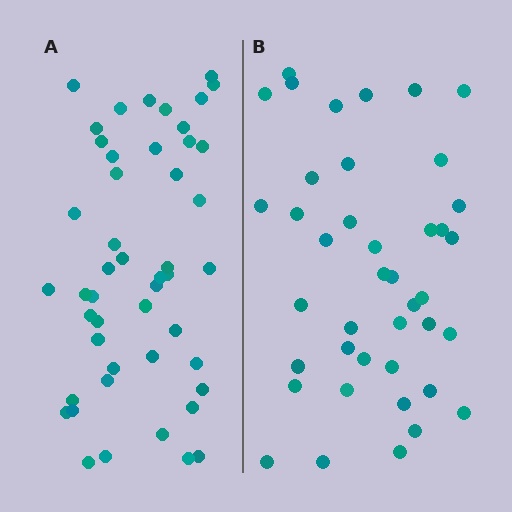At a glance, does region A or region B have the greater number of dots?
Region A (the left region) has more dots.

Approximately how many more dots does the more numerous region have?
Region A has roughly 8 or so more dots than region B.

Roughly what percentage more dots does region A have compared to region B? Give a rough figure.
About 15% more.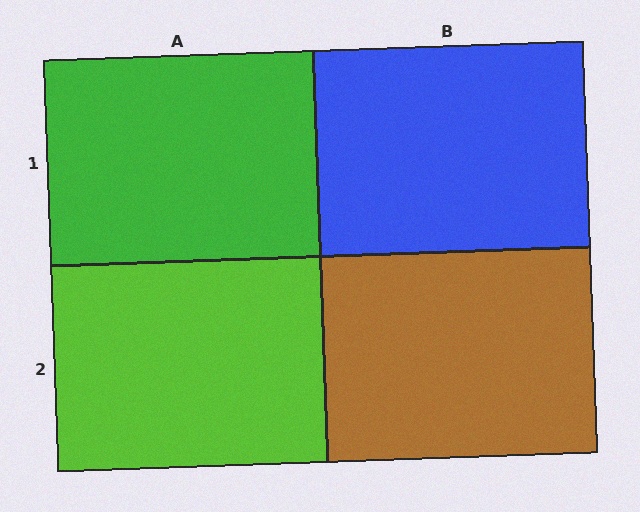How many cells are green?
1 cell is green.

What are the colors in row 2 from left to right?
Lime, brown.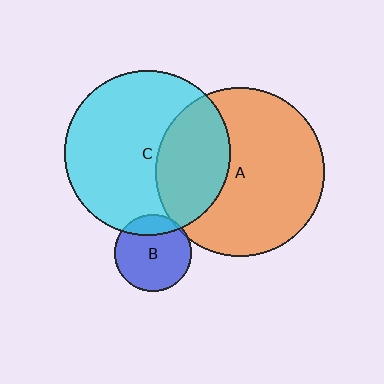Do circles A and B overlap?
Yes.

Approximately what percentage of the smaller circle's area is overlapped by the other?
Approximately 5%.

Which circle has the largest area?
Circle A (orange).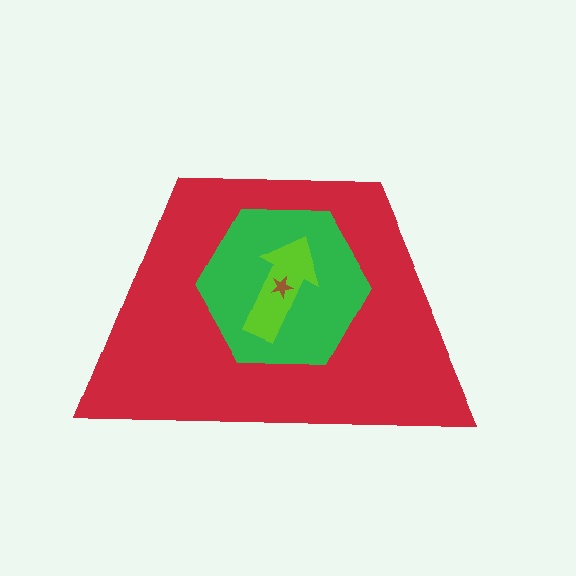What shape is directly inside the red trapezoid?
The green hexagon.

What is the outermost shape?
The red trapezoid.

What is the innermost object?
The brown star.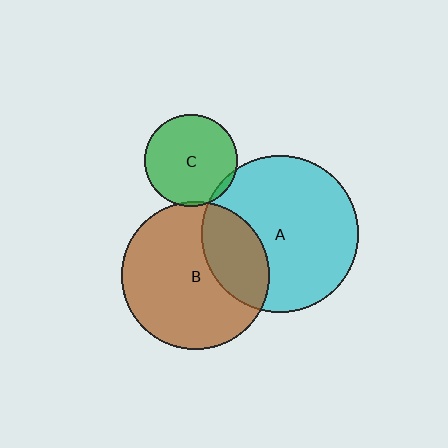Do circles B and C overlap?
Yes.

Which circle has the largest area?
Circle A (cyan).